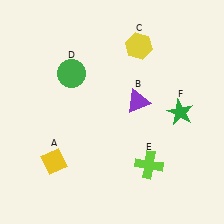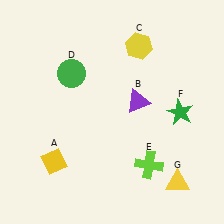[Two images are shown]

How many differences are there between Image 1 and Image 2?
There is 1 difference between the two images.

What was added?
A yellow triangle (G) was added in Image 2.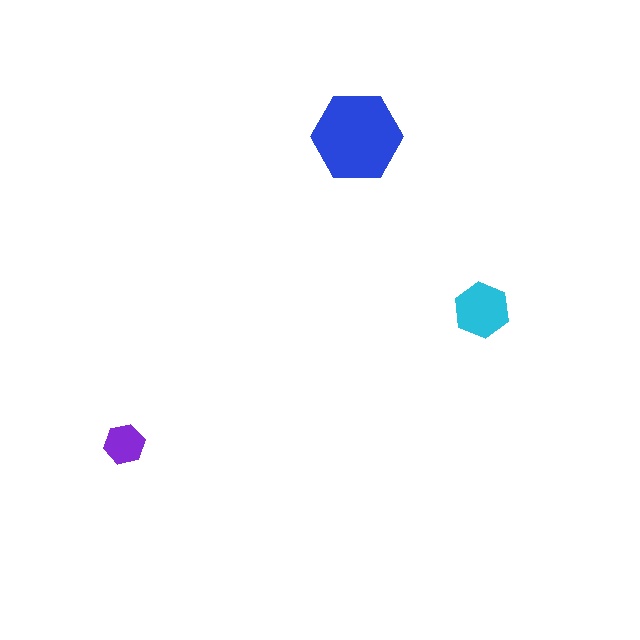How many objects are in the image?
There are 3 objects in the image.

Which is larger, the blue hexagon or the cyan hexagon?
The blue one.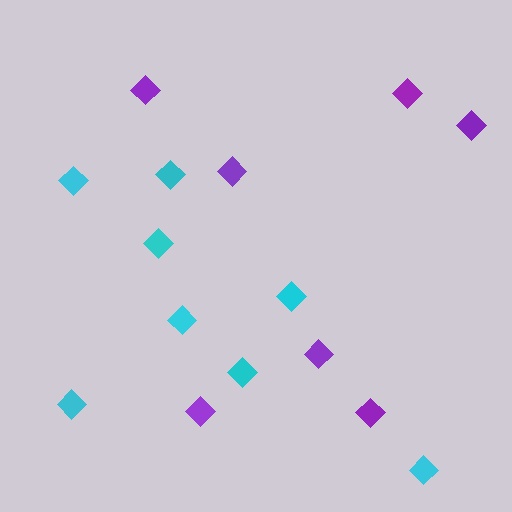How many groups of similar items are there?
There are 2 groups: one group of purple diamonds (7) and one group of cyan diamonds (8).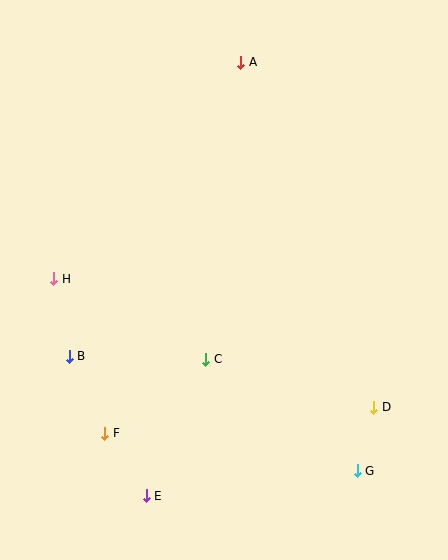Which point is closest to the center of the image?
Point C at (206, 359) is closest to the center.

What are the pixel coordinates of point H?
Point H is at (54, 279).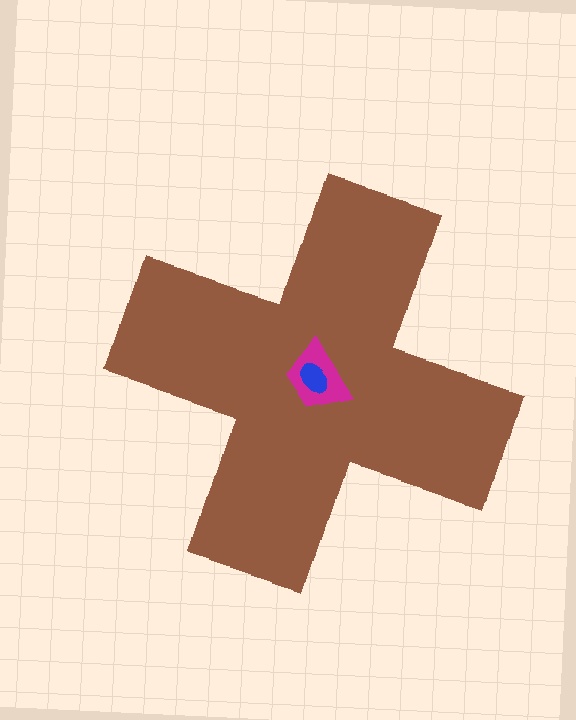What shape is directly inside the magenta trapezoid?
The blue ellipse.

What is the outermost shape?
The brown cross.